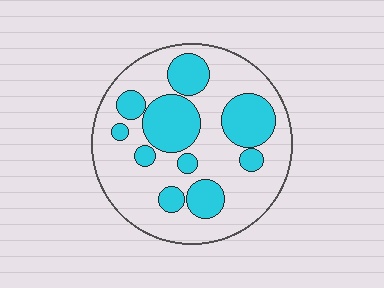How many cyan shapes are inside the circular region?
10.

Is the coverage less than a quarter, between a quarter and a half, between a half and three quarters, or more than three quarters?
Between a quarter and a half.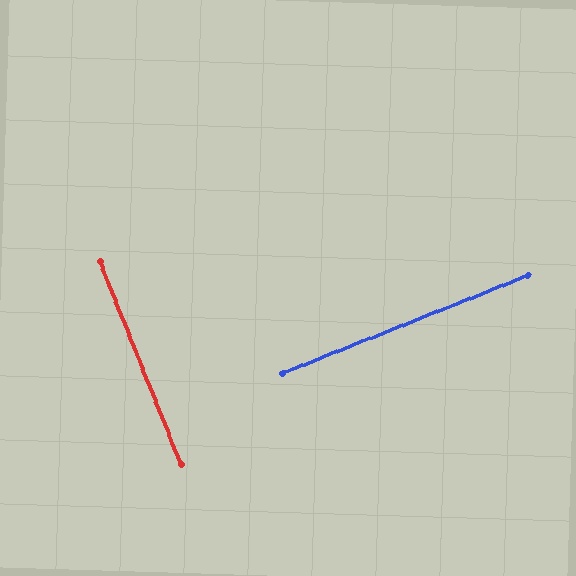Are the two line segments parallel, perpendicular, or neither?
Perpendicular — they meet at approximately 90°.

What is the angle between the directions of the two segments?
Approximately 90 degrees.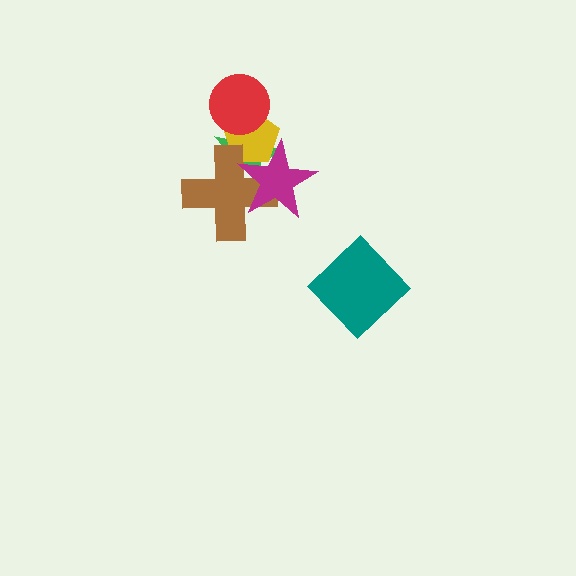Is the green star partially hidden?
Yes, it is partially covered by another shape.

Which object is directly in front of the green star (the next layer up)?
The yellow pentagon is directly in front of the green star.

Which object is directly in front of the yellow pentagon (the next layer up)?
The red circle is directly in front of the yellow pentagon.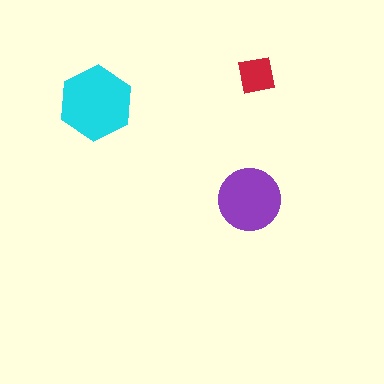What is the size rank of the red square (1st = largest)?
3rd.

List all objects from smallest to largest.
The red square, the purple circle, the cyan hexagon.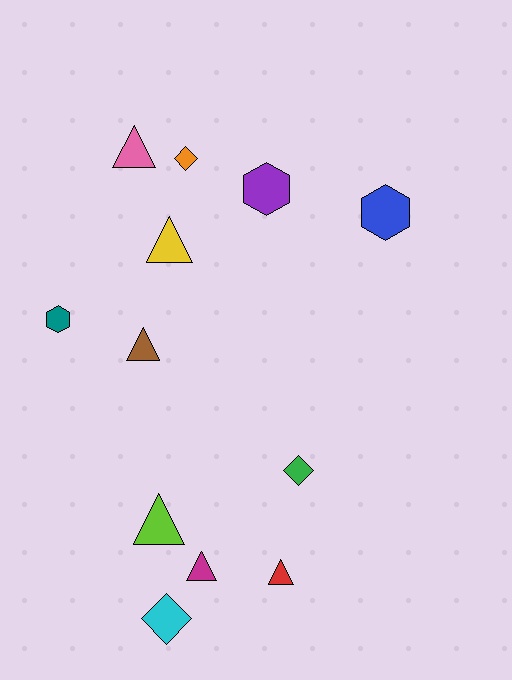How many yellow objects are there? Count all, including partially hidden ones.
There is 1 yellow object.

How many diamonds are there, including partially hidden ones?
There are 3 diamonds.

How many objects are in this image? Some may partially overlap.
There are 12 objects.